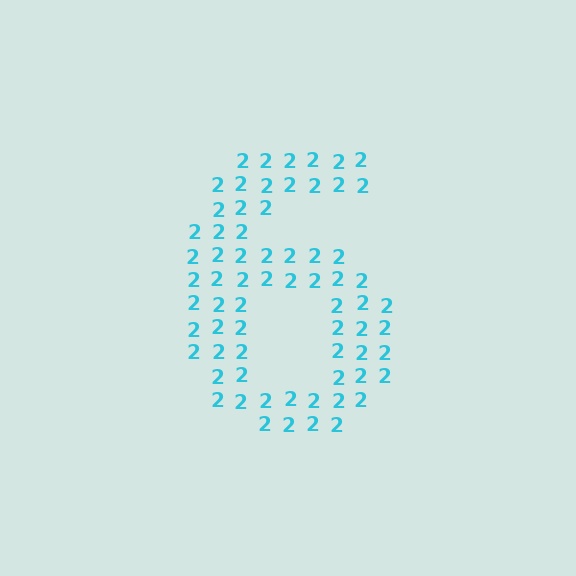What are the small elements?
The small elements are digit 2's.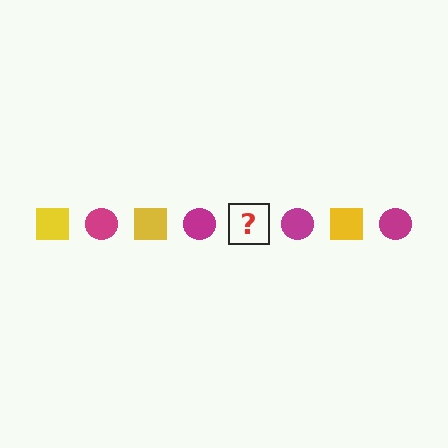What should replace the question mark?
The question mark should be replaced with a yellow square.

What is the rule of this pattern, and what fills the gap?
The rule is that the pattern alternates between yellow square and magenta circle. The gap should be filled with a yellow square.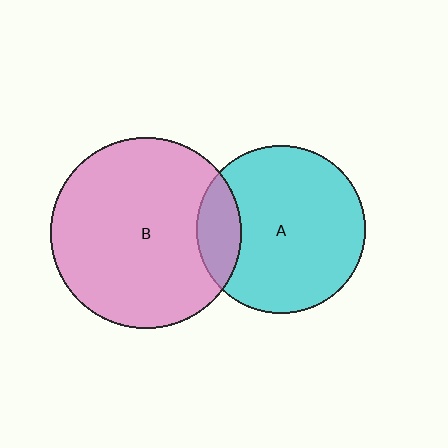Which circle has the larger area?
Circle B (pink).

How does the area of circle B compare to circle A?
Approximately 1.3 times.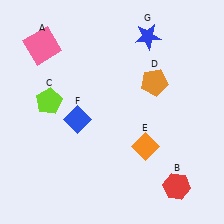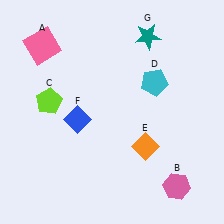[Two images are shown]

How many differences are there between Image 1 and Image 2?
There are 3 differences between the two images.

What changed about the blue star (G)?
In Image 1, G is blue. In Image 2, it changed to teal.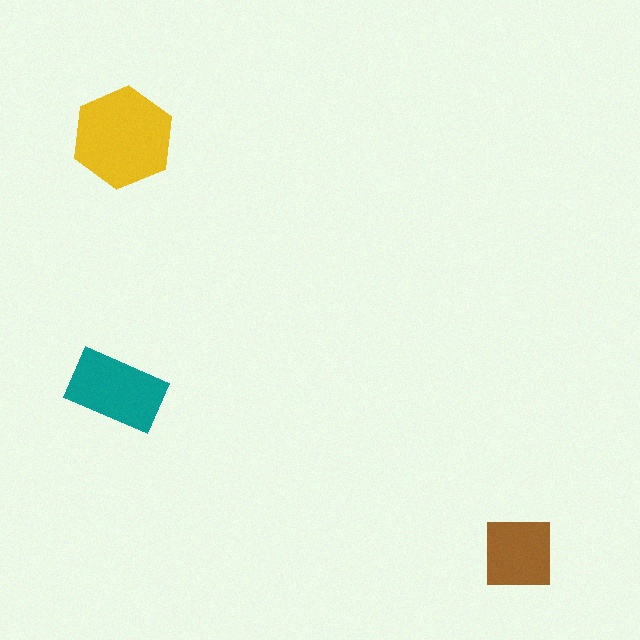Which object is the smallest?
The brown square.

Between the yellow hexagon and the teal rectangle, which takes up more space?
The yellow hexagon.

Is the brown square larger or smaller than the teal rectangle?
Smaller.